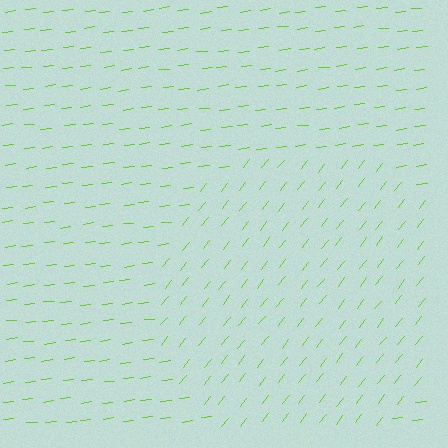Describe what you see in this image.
The image is filled with small lime line segments. A circle region in the image has lines oriented differently from the surrounding lines, creating a visible texture boundary.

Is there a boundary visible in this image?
Yes, there is a texture boundary formed by a change in line orientation.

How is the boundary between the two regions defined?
The boundary is defined purely by a change in line orientation (approximately 45 degrees difference). All lines are the same color and thickness.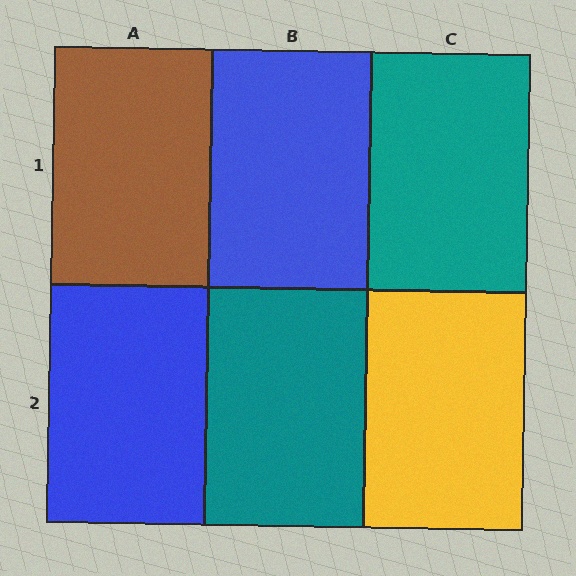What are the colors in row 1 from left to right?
Brown, blue, teal.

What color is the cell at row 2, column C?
Yellow.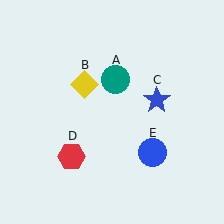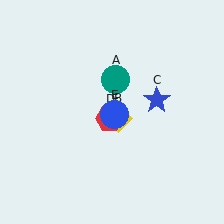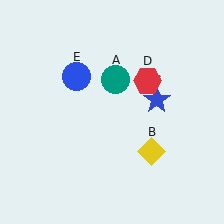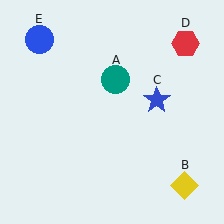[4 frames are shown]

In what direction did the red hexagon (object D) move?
The red hexagon (object D) moved up and to the right.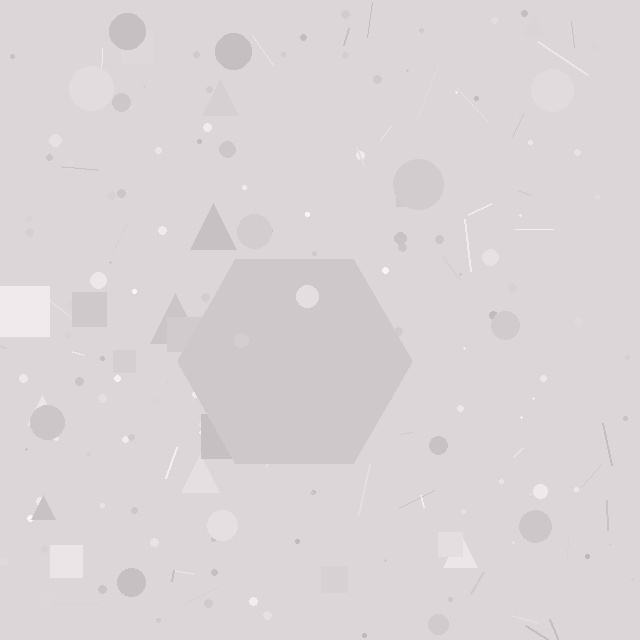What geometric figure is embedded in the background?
A hexagon is embedded in the background.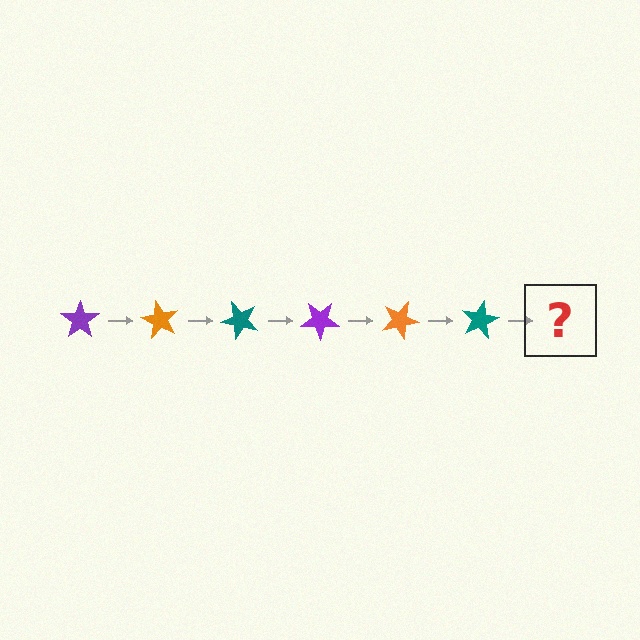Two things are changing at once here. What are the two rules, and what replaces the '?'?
The two rules are that it rotates 60 degrees each step and the color cycles through purple, orange, and teal. The '?' should be a purple star, rotated 360 degrees from the start.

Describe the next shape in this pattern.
It should be a purple star, rotated 360 degrees from the start.